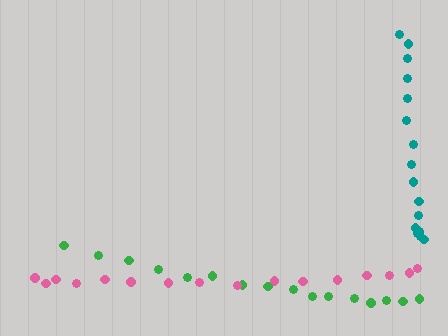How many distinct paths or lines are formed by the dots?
There are 3 distinct paths.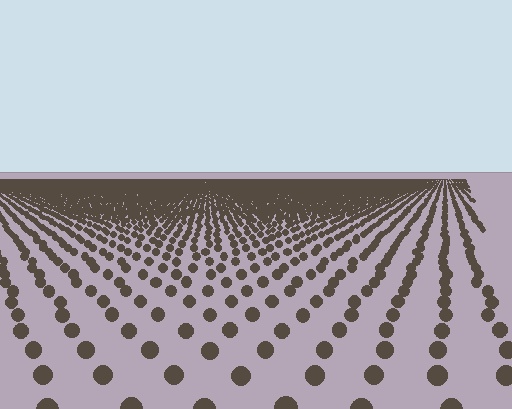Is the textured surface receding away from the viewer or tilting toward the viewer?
The surface is receding away from the viewer. Texture elements get smaller and denser toward the top.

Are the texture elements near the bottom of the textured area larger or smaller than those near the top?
Larger. Near the bottom, elements are closer to the viewer and appear at a bigger on-screen size.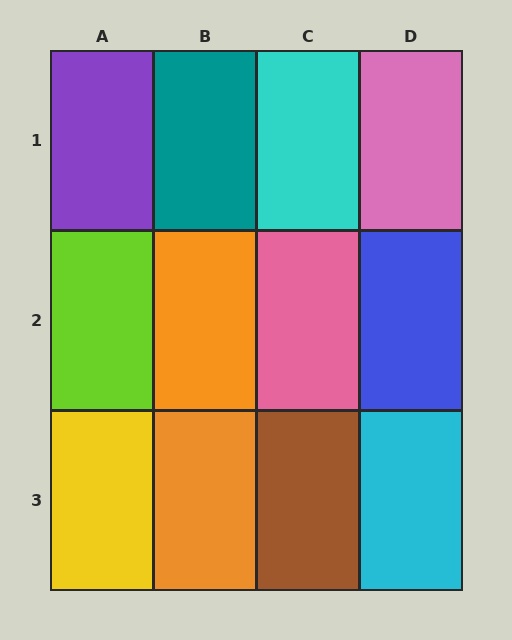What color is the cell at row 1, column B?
Teal.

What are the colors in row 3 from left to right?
Yellow, orange, brown, cyan.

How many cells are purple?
1 cell is purple.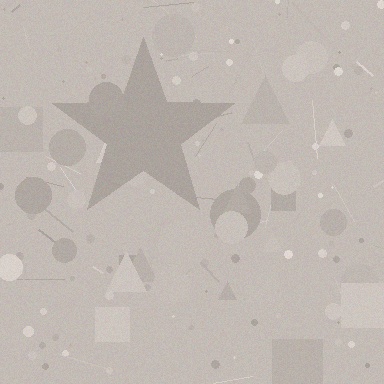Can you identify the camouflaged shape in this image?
The camouflaged shape is a star.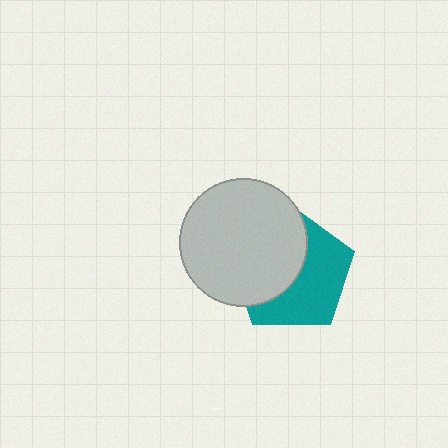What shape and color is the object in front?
The object in front is a light gray circle.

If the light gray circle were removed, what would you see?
You would see the complete teal pentagon.